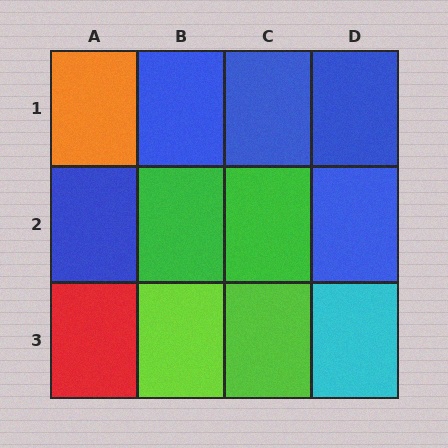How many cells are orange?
1 cell is orange.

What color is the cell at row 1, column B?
Blue.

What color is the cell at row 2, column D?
Blue.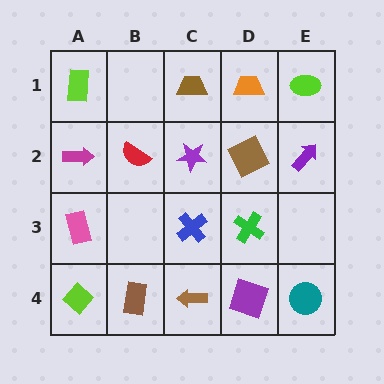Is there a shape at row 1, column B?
No, that cell is empty.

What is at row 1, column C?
A brown trapezoid.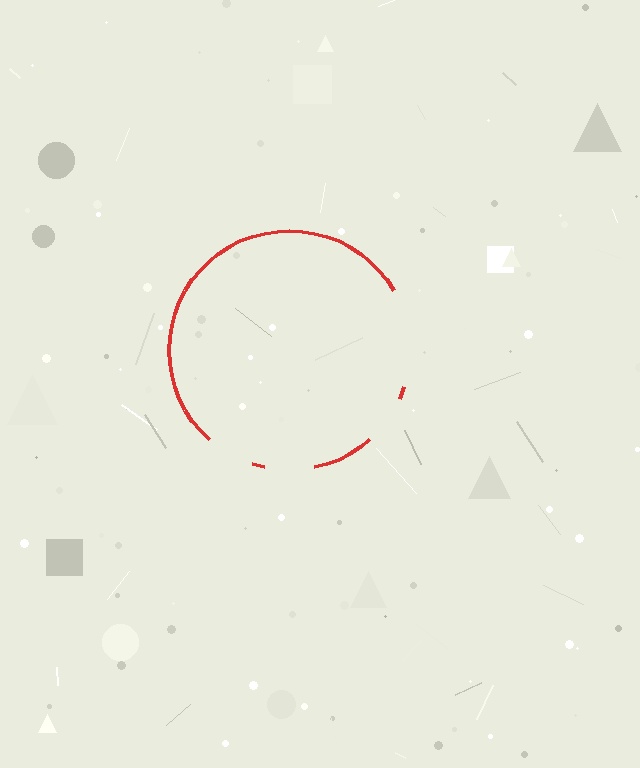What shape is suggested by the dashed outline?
The dashed outline suggests a circle.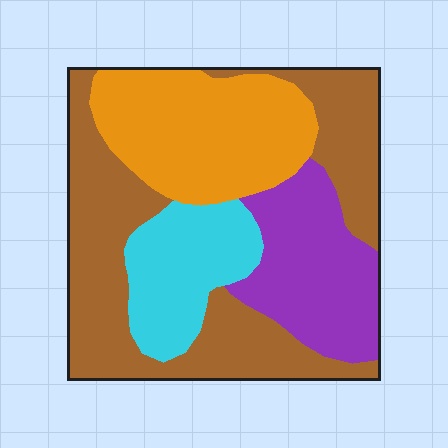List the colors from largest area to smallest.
From largest to smallest: brown, orange, purple, cyan.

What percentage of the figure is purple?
Purple covers about 20% of the figure.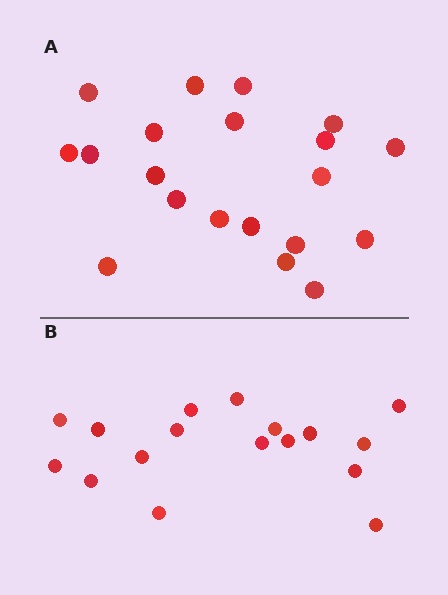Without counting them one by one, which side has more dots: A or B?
Region A (the top region) has more dots.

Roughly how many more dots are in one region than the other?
Region A has just a few more — roughly 2 or 3 more dots than region B.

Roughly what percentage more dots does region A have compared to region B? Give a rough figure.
About 20% more.